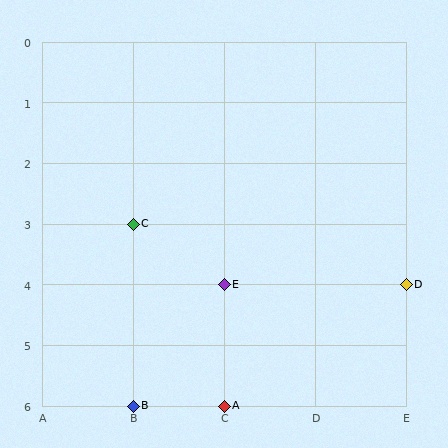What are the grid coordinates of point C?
Point C is at grid coordinates (B, 3).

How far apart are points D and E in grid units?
Points D and E are 2 columns apart.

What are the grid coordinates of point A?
Point A is at grid coordinates (C, 6).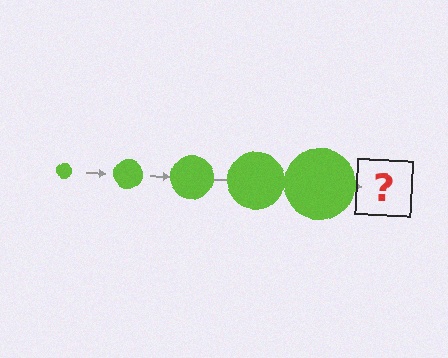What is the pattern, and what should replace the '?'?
The pattern is that the circle gets progressively larger each step. The '?' should be a lime circle, larger than the previous one.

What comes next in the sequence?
The next element should be a lime circle, larger than the previous one.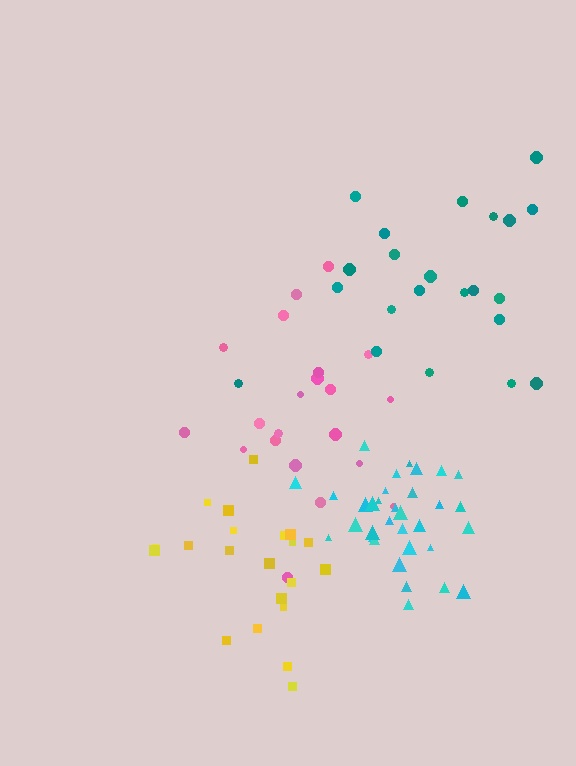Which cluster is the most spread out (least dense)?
Teal.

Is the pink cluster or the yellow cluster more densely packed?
Pink.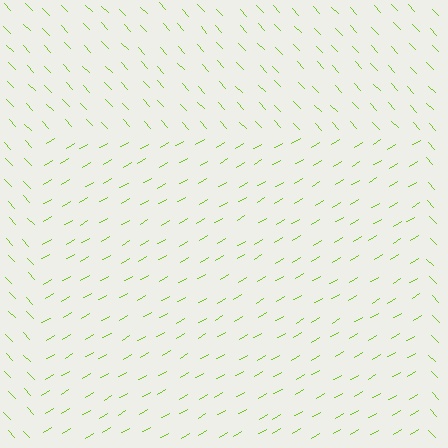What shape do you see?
I see a rectangle.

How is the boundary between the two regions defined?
The boundary is defined purely by a change in line orientation (approximately 77 degrees difference). All lines are the same color and thickness.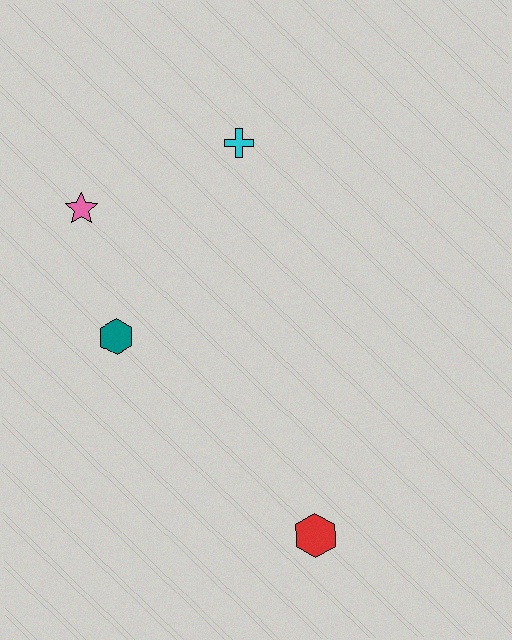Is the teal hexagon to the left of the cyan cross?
Yes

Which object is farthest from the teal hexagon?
The red hexagon is farthest from the teal hexagon.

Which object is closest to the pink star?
The teal hexagon is closest to the pink star.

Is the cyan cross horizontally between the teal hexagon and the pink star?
No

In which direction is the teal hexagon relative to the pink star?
The teal hexagon is below the pink star.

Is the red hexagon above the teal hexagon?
No